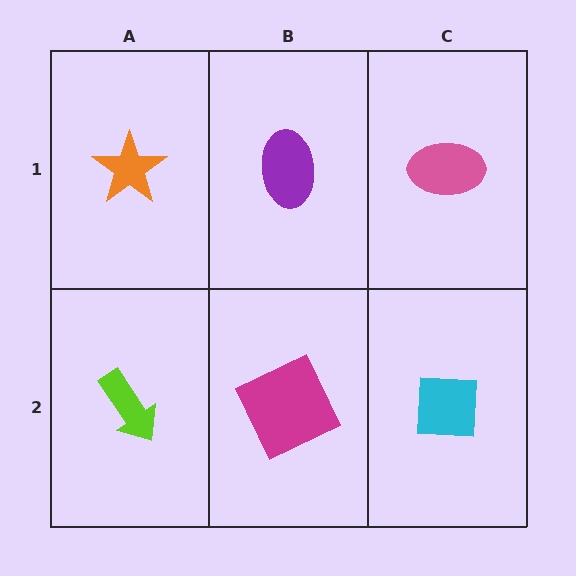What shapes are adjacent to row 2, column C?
A pink ellipse (row 1, column C), a magenta square (row 2, column B).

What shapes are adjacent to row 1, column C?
A cyan square (row 2, column C), a purple ellipse (row 1, column B).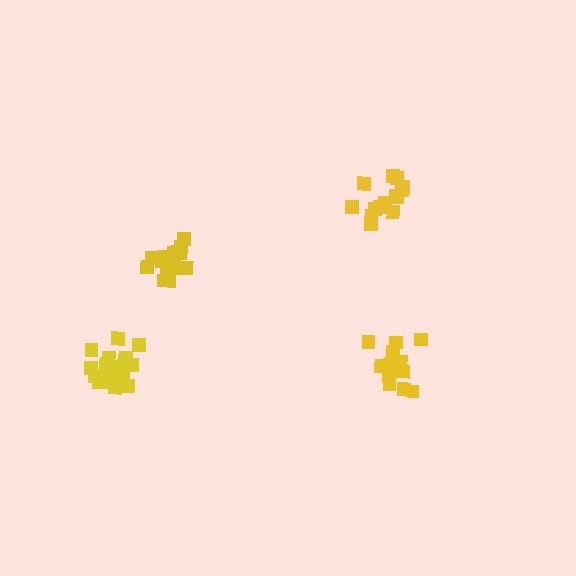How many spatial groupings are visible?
There are 4 spatial groupings.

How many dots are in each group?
Group 1: 20 dots, Group 2: 19 dots, Group 3: 15 dots, Group 4: 14 dots (68 total).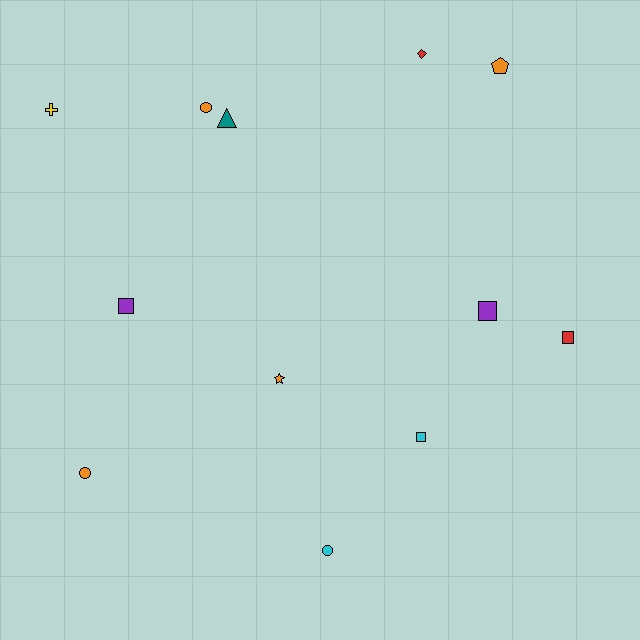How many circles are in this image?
There are 3 circles.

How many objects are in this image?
There are 12 objects.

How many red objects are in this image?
There are 2 red objects.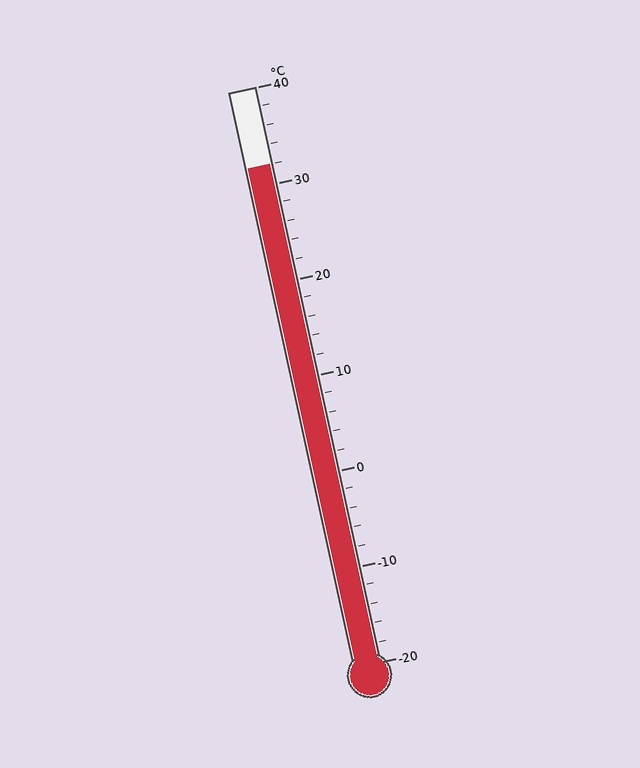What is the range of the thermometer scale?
The thermometer scale ranges from -20°C to 40°C.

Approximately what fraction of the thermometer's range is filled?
The thermometer is filled to approximately 85% of its range.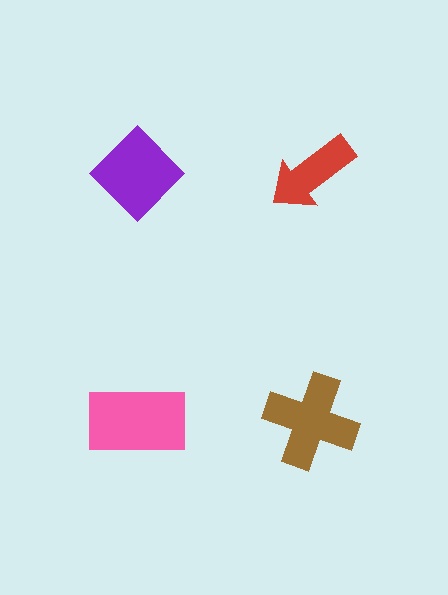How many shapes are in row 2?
2 shapes.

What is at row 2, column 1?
A pink rectangle.